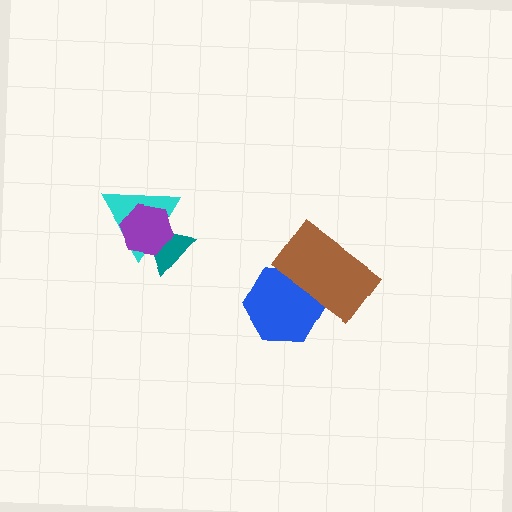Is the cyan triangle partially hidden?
Yes, it is partially covered by another shape.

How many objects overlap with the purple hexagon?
2 objects overlap with the purple hexagon.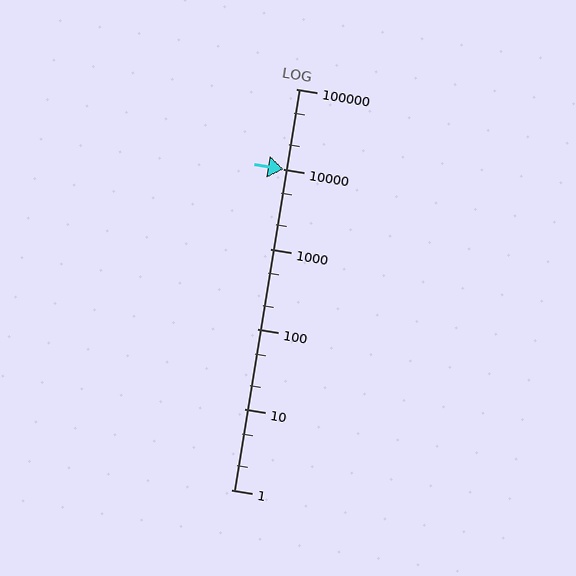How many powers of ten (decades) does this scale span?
The scale spans 5 decades, from 1 to 100000.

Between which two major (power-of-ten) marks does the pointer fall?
The pointer is between 10000 and 100000.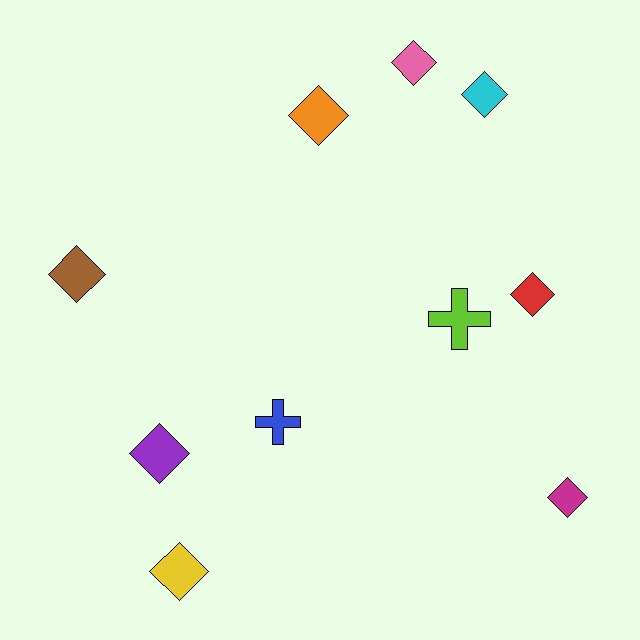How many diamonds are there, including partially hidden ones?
There are 8 diamonds.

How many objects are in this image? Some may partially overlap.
There are 10 objects.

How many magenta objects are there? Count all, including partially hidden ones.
There is 1 magenta object.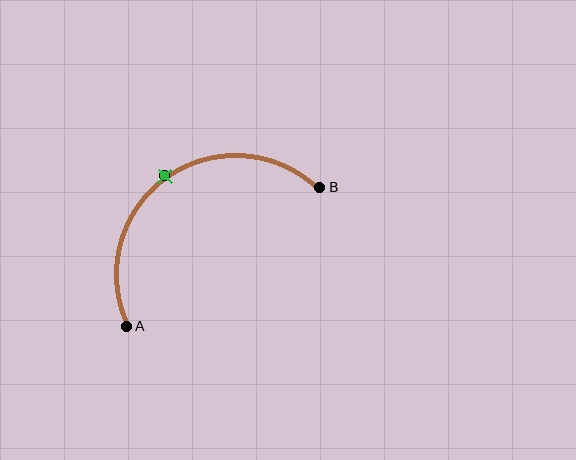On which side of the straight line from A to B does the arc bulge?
The arc bulges above and to the left of the straight line connecting A and B.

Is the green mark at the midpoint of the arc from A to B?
Yes. The green mark lies on the arc at equal arc-length from both A and B — it is the arc midpoint.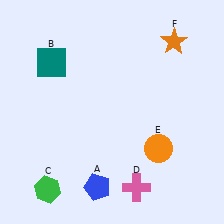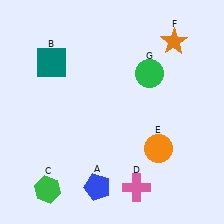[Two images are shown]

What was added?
A green circle (G) was added in Image 2.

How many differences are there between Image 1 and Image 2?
There is 1 difference between the two images.